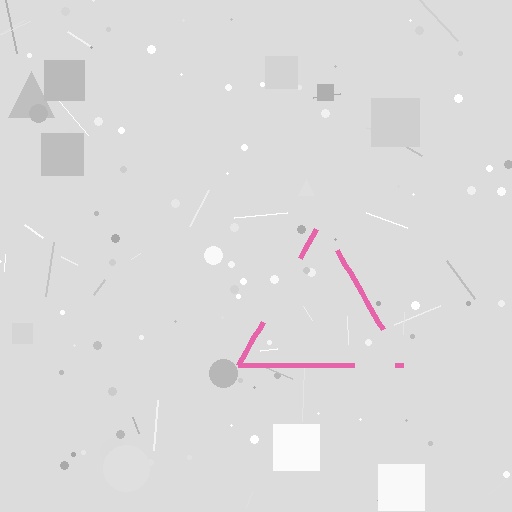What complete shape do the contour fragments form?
The contour fragments form a triangle.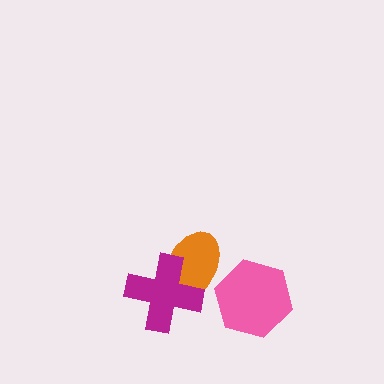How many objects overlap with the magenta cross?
1 object overlaps with the magenta cross.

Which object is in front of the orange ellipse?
The magenta cross is in front of the orange ellipse.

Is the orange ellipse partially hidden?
Yes, it is partially covered by another shape.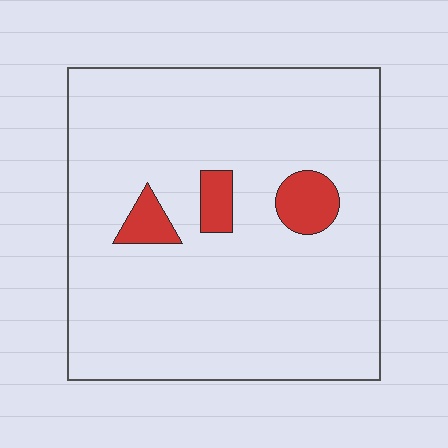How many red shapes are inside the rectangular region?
3.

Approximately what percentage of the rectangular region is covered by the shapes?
Approximately 10%.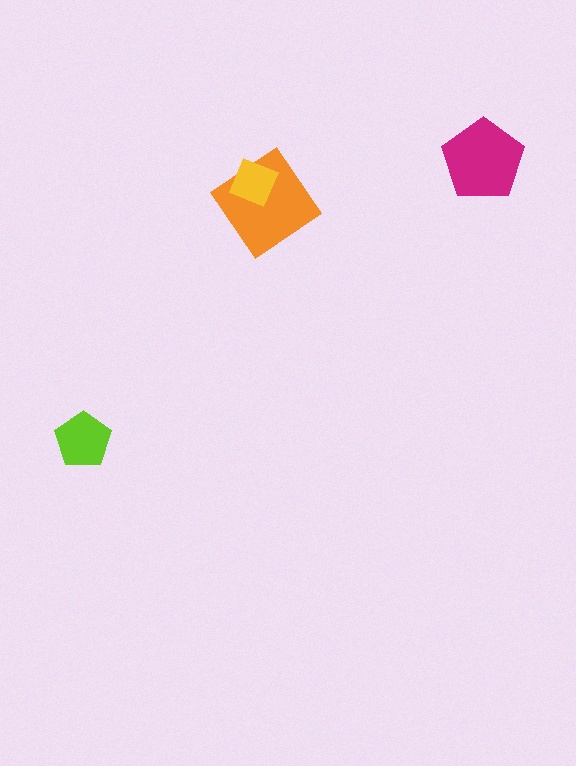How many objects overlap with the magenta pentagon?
0 objects overlap with the magenta pentagon.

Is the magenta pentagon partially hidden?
No, no other shape covers it.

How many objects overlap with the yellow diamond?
1 object overlaps with the yellow diamond.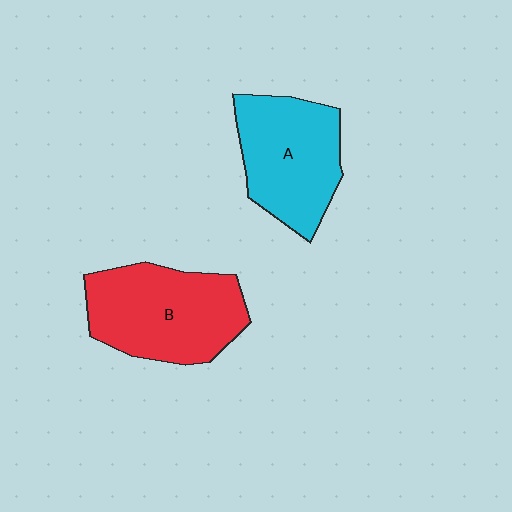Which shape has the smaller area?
Shape A (cyan).